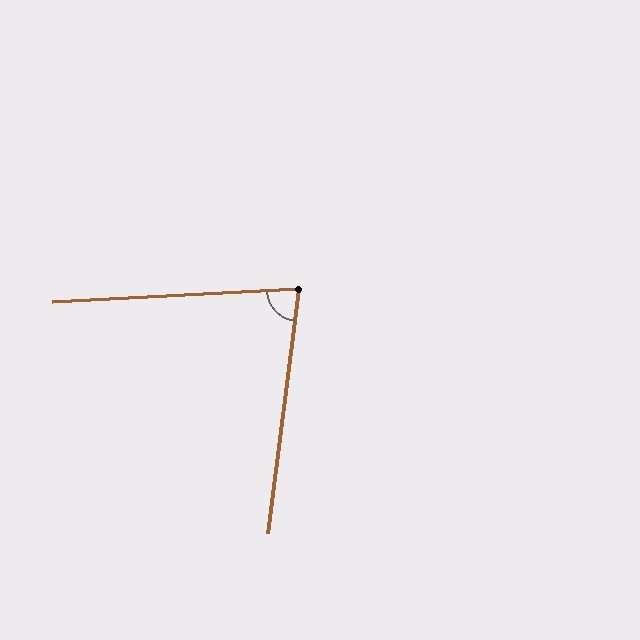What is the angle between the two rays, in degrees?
Approximately 80 degrees.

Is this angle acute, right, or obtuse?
It is acute.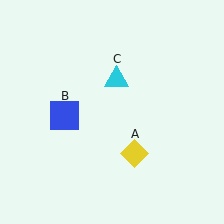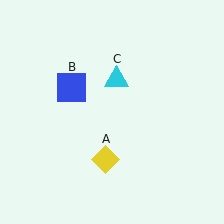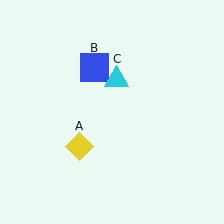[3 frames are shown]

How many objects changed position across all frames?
2 objects changed position: yellow diamond (object A), blue square (object B).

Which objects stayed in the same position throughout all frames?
Cyan triangle (object C) remained stationary.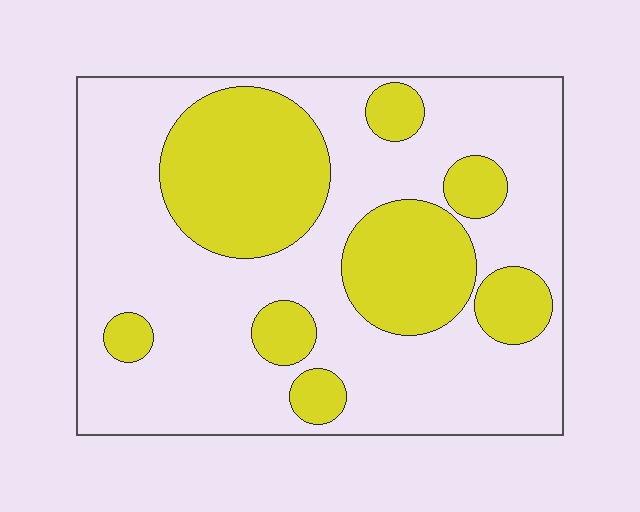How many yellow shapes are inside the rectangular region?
8.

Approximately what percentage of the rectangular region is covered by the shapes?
Approximately 30%.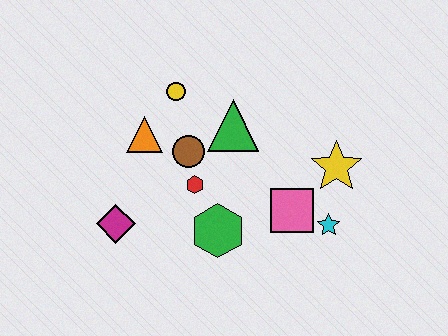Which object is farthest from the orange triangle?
The cyan star is farthest from the orange triangle.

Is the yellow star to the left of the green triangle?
No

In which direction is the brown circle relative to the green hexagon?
The brown circle is above the green hexagon.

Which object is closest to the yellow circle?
The orange triangle is closest to the yellow circle.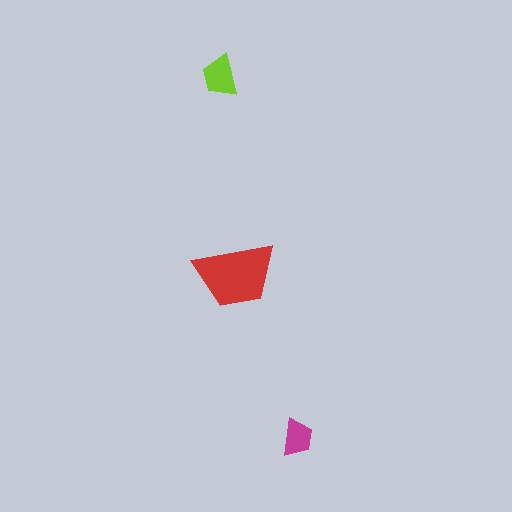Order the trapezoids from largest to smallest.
the red one, the lime one, the magenta one.